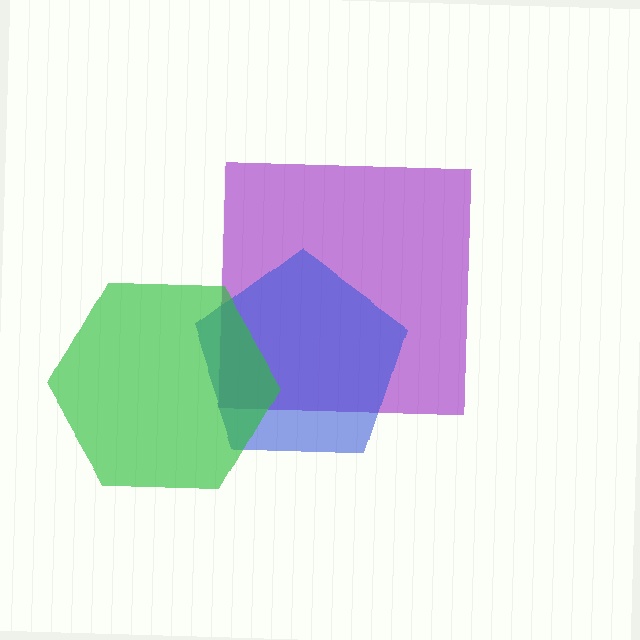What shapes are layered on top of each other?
The layered shapes are: a purple square, a blue pentagon, a green hexagon.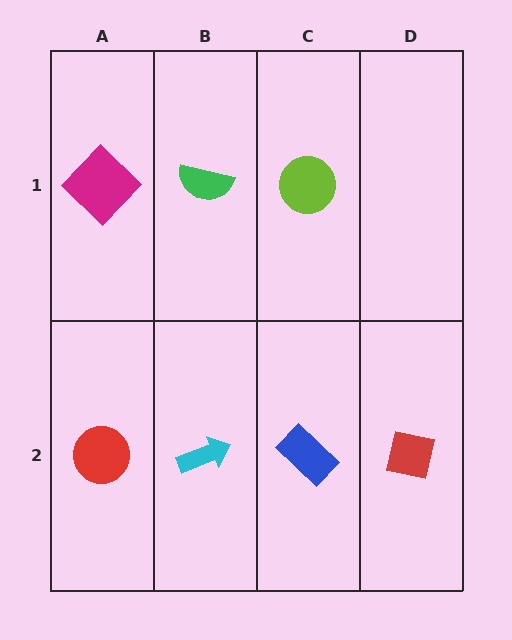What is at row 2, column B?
A cyan arrow.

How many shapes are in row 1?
3 shapes.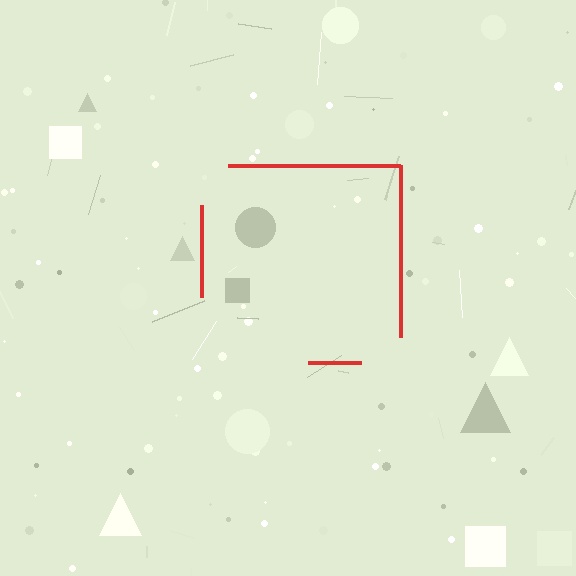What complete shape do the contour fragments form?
The contour fragments form a square.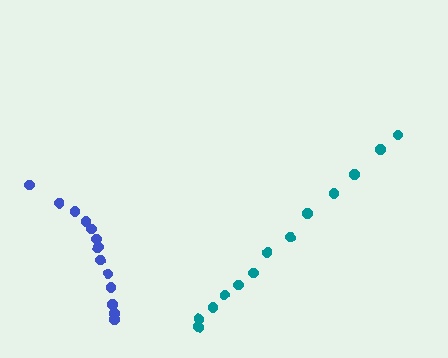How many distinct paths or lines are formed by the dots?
There are 2 distinct paths.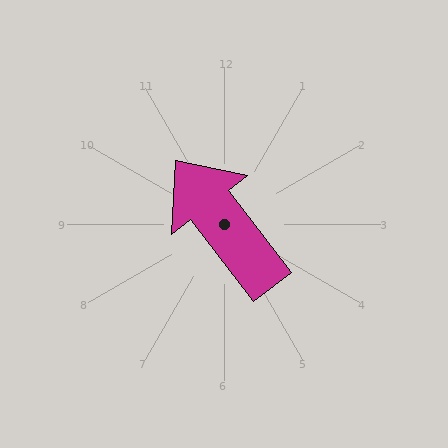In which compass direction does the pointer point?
Northwest.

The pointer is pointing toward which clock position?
Roughly 11 o'clock.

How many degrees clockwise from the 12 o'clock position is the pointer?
Approximately 322 degrees.